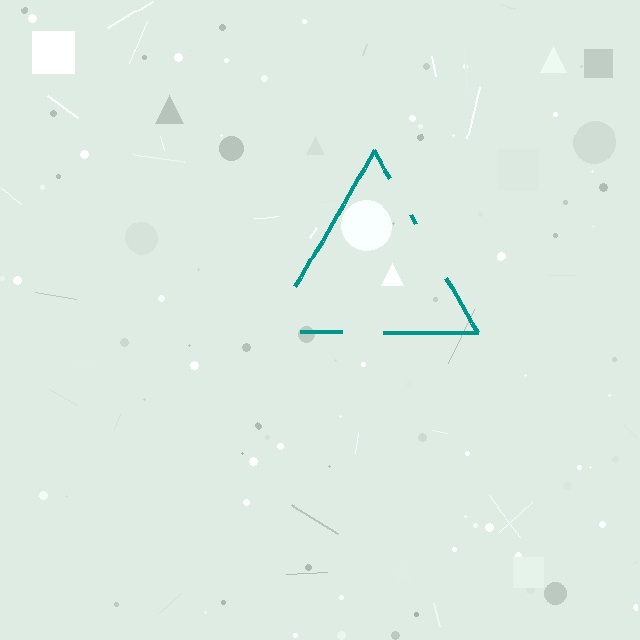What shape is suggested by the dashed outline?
The dashed outline suggests a triangle.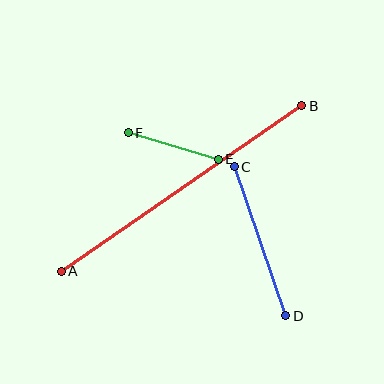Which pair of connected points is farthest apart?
Points A and B are farthest apart.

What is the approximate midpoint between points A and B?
The midpoint is at approximately (181, 189) pixels.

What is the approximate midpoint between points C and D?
The midpoint is at approximately (260, 241) pixels.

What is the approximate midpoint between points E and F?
The midpoint is at approximately (173, 146) pixels.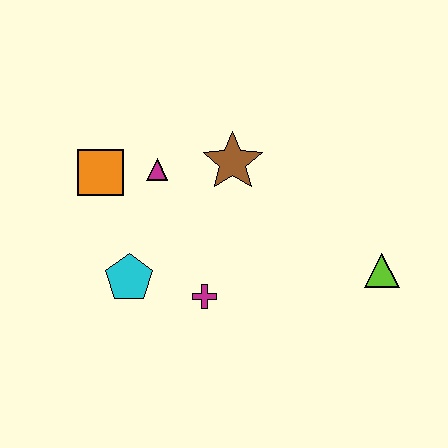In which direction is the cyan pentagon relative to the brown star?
The cyan pentagon is below the brown star.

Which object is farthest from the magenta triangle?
The lime triangle is farthest from the magenta triangle.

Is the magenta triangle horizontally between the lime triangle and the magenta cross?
No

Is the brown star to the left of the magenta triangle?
No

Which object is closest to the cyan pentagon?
The magenta cross is closest to the cyan pentagon.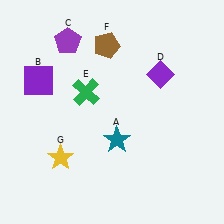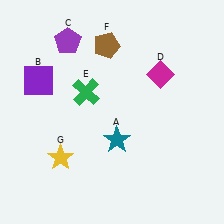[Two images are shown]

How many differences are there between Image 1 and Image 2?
There is 1 difference between the two images.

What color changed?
The diamond (D) changed from purple in Image 1 to magenta in Image 2.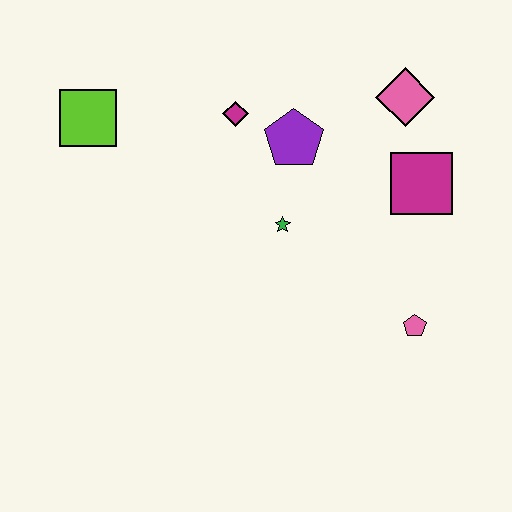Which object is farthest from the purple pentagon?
The pink pentagon is farthest from the purple pentagon.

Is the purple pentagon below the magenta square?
No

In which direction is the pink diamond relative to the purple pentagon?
The pink diamond is to the right of the purple pentagon.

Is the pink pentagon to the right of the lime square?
Yes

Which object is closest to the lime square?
The magenta diamond is closest to the lime square.